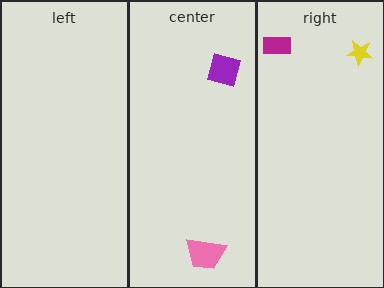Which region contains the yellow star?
The right region.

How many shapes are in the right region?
2.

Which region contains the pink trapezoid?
The center region.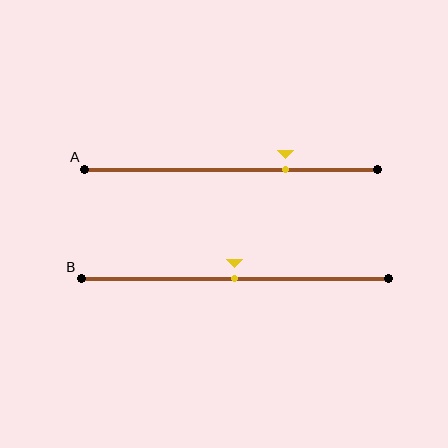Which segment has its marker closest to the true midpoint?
Segment B has its marker closest to the true midpoint.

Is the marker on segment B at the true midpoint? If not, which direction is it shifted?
Yes, the marker on segment B is at the true midpoint.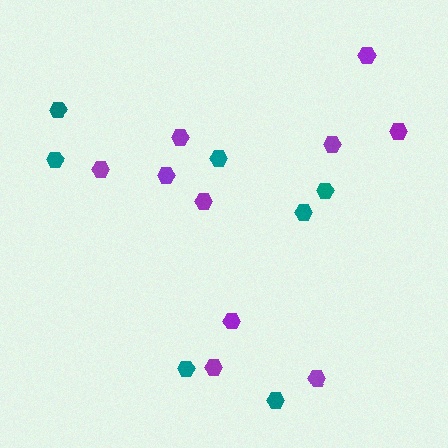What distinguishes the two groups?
There are 2 groups: one group of teal hexagons (7) and one group of purple hexagons (10).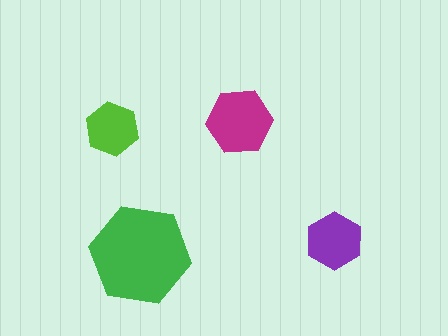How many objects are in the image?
There are 4 objects in the image.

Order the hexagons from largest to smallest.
the green one, the magenta one, the purple one, the lime one.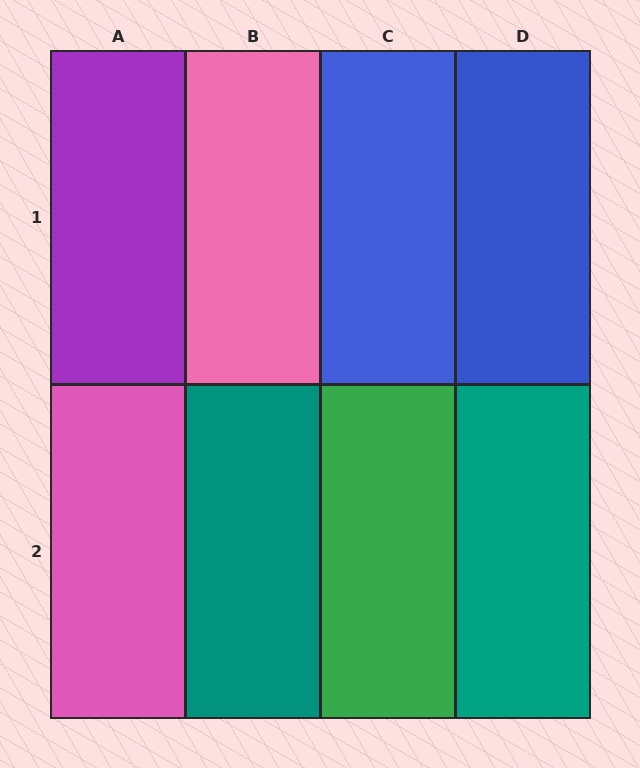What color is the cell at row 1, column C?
Blue.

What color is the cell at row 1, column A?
Purple.